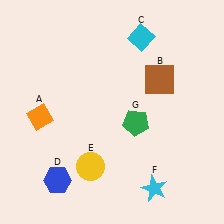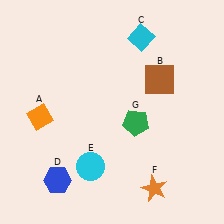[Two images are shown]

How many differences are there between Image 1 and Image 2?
There are 2 differences between the two images.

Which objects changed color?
E changed from yellow to cyan. F changed from cyan to orange.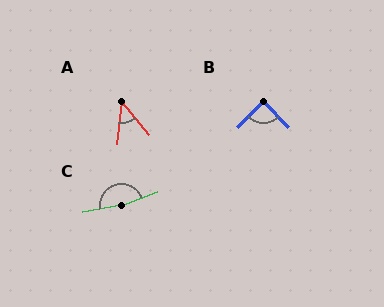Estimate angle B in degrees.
Approximately 90 degrees.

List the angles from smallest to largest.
A (46°), B (90°), C (169°).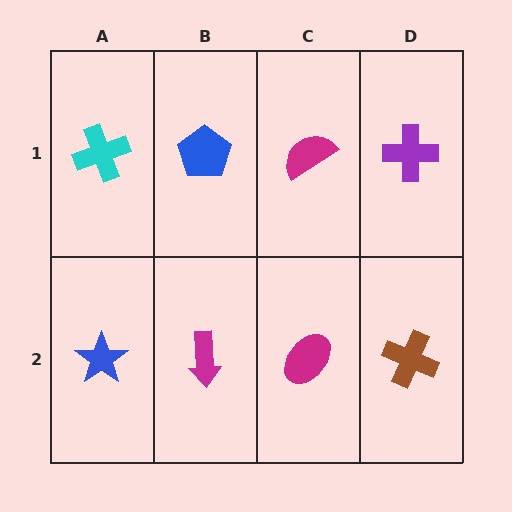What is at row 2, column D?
A brown cross.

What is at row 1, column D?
A purple cross.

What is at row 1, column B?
A blue pentagon.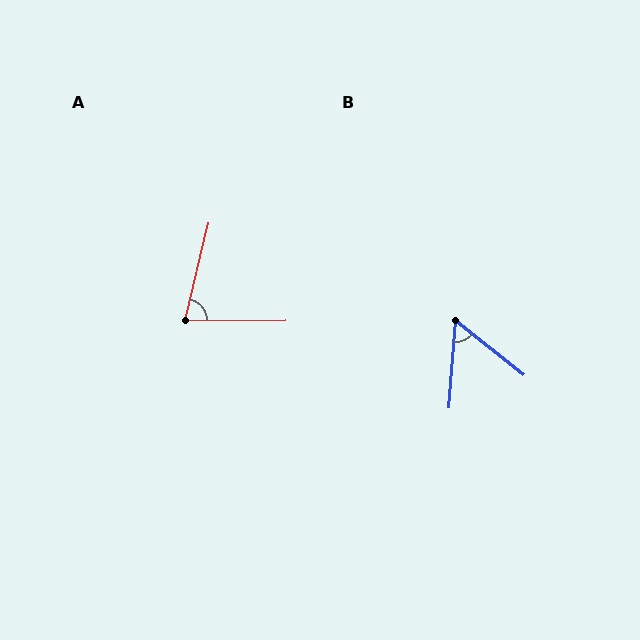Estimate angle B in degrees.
Approximately 56 degrees.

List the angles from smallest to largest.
B (56°), A (76°).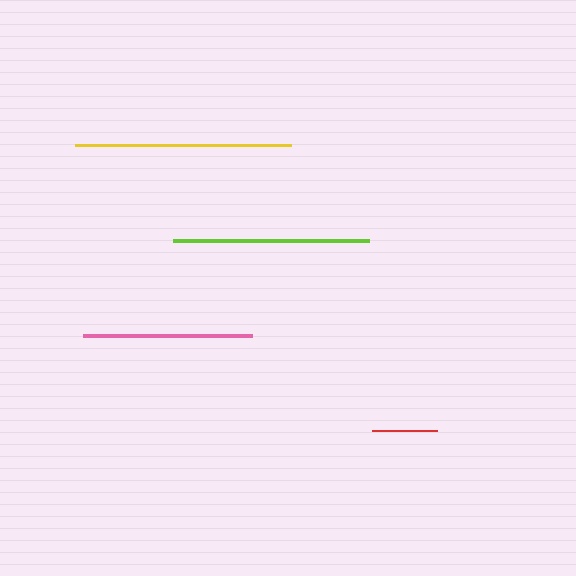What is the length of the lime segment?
The lime segment is approximately 196 pixels long.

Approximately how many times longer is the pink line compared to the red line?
The pink line is approximately 2.6 times the length of the red line.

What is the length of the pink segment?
The pink segment is approximately 169 pixels long.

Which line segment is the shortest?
The red line is the shortest at approximately 65 pixels.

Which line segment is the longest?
The yellow line is the longest at approximately 216 pixels.